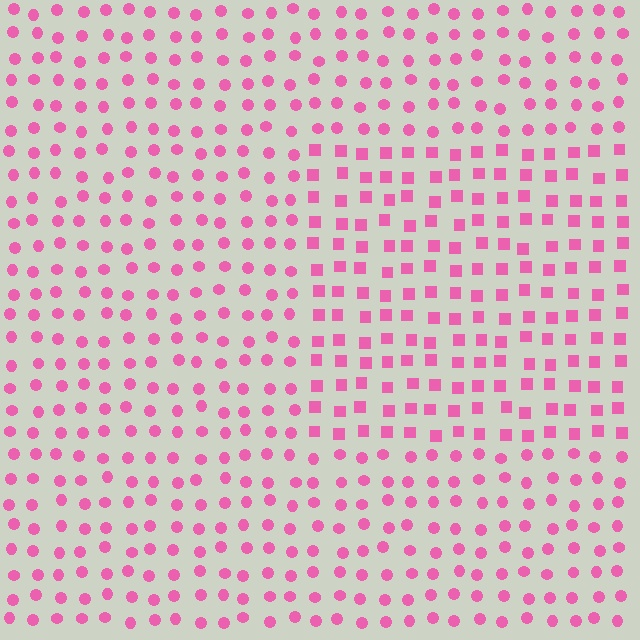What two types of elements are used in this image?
The image uses squares inside the rectangle region and circles outside it.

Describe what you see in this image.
The image is filled with small pink elements arranged in a uniform grid. A rectangle-shaped region contains squares, while the surrounding area contains circles. The boundary is defined purely by the change in element shape.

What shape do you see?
I see a rectangle.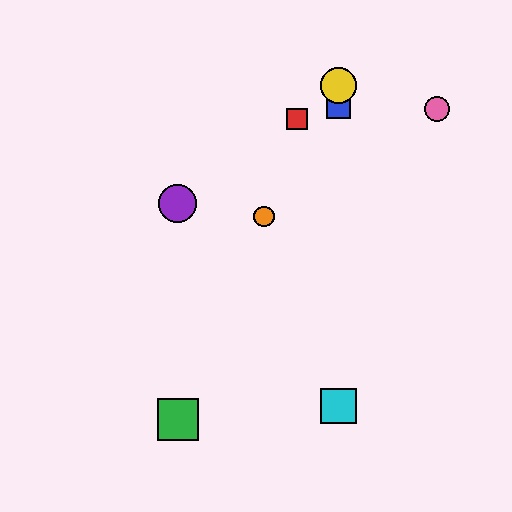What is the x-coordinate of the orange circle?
The orange circle is at x≈264.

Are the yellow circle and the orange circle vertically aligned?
No, the yellow circle is at x≈339 and the orange circle is at x≈264.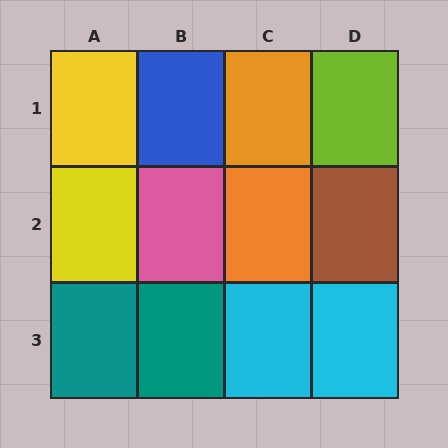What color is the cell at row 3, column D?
Cyan.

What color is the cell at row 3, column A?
Teal.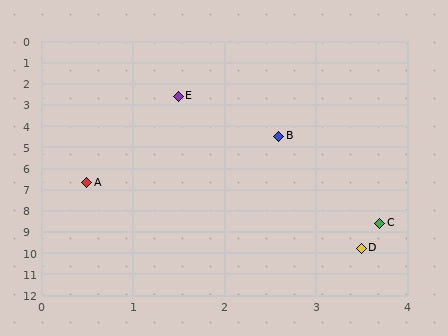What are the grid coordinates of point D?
Point D is at approximately (3.5, 9.8).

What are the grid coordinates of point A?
Point A is at approximately (0.5, 6.7).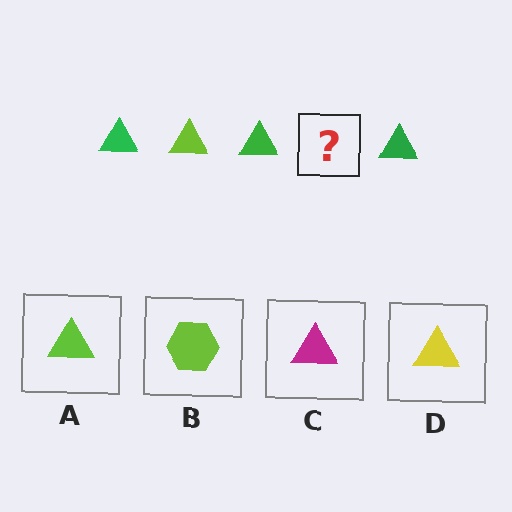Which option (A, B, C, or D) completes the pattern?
A.